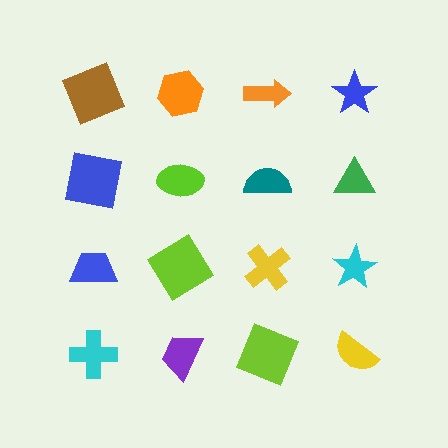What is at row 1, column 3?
An orange arrow.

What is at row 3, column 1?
A blue trapezoid.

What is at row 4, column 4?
A yellow semicircle.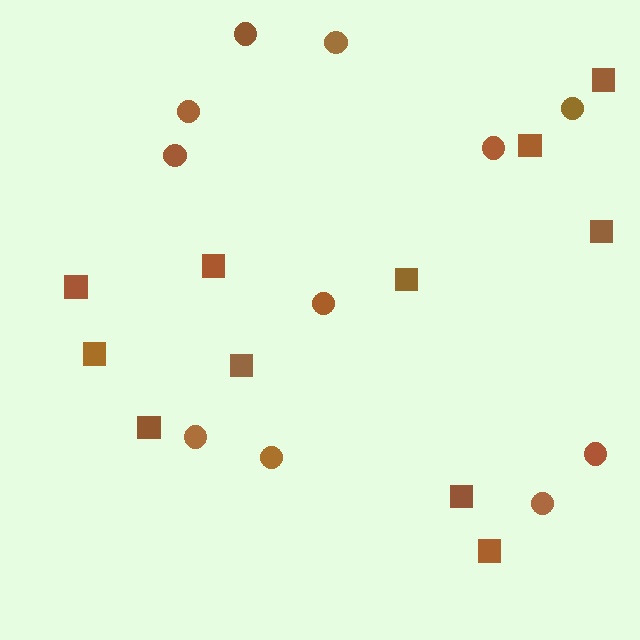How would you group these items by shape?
There are 2 groups: one group of squares (11) and one group of circles (11).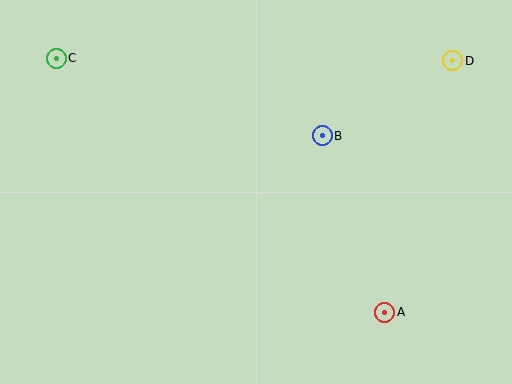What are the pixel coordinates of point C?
Point C is at (56, 58).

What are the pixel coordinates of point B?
Point B is at (322, 136).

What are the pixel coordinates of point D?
Point D is at (453, 61).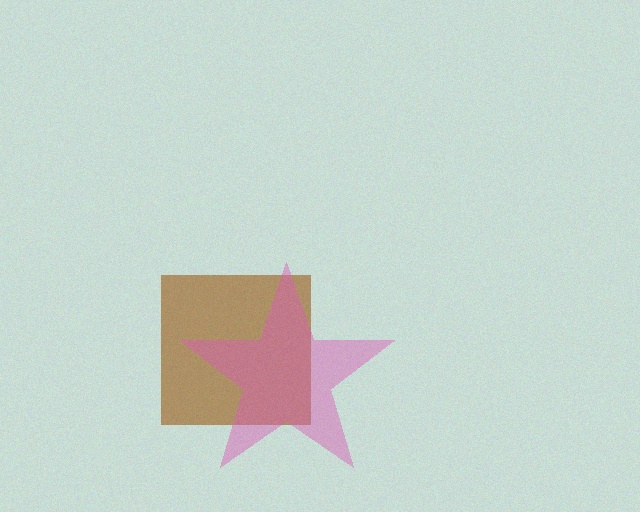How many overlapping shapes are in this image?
There are 2 overlapping shapes in the image.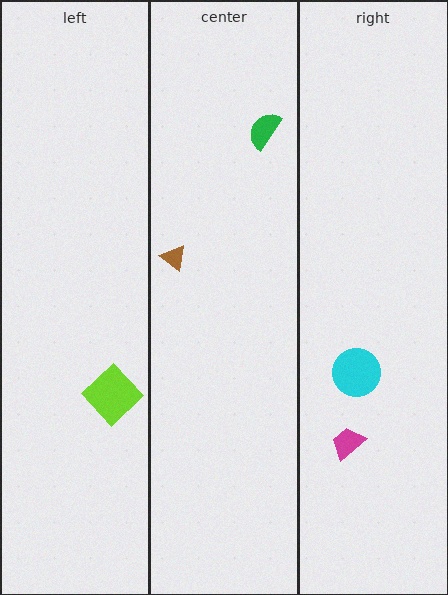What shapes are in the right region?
The cyan circle, the magenta trapezoid.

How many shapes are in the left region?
1.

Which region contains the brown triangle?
The center region.